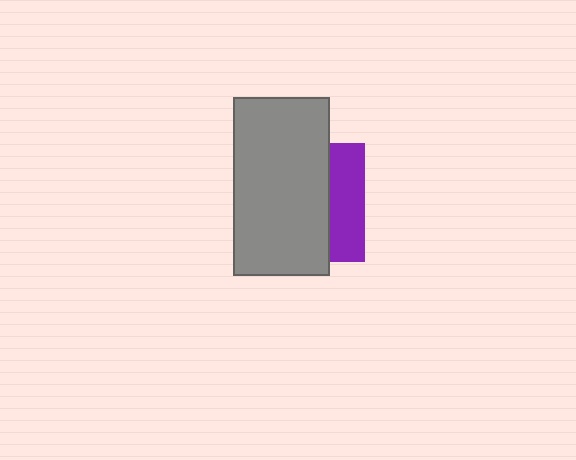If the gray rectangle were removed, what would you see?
You would see the complete purple square.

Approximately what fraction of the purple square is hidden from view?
Roughly 70% of the purple square is hidden behind the gray rectangle.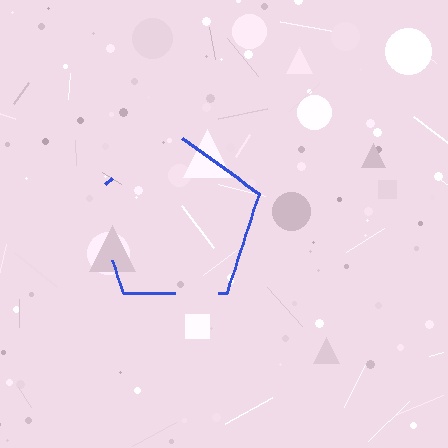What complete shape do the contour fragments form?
The contour fragments form a pentagon.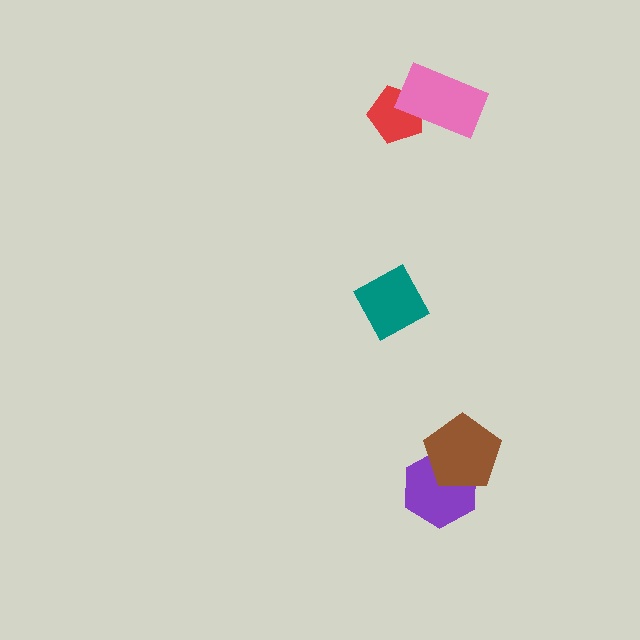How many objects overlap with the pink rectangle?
1 object overlaps with the pink rectangle.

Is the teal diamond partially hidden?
No, no other shape covers it.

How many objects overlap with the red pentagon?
1 object overlaps with the red pentagon.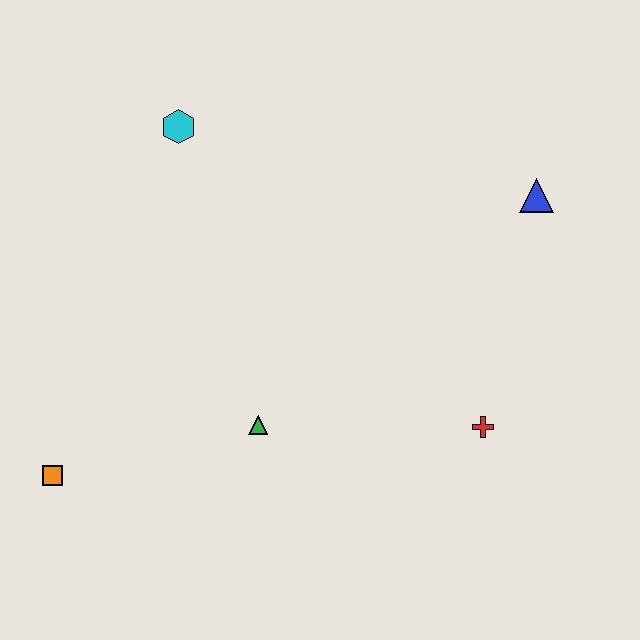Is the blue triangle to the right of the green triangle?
Yes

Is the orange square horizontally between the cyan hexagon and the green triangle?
No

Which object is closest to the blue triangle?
The red cross is closest to the blue triangle.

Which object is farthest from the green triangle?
The blue triangle is farthest from the green triangle.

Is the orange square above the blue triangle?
No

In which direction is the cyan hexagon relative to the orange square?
The cyan hexagon is above the orange square.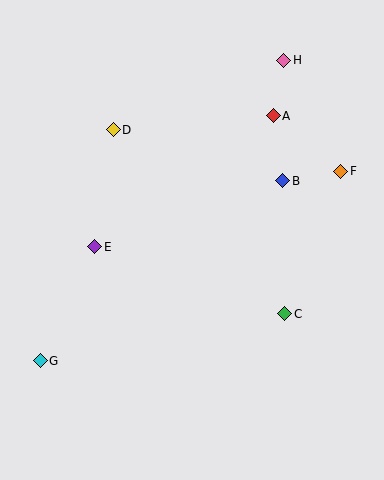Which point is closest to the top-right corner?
Point H is closest to the top-right corner.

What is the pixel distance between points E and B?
The distance between E and B is 199 pixels.